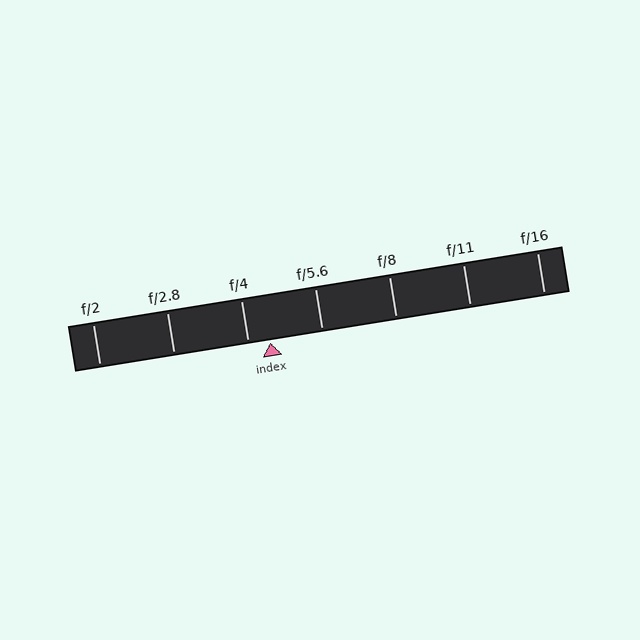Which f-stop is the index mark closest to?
The index mark is closest to f/4.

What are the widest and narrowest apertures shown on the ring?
The widest aperture shown is f/2 and the narrowest is f/16.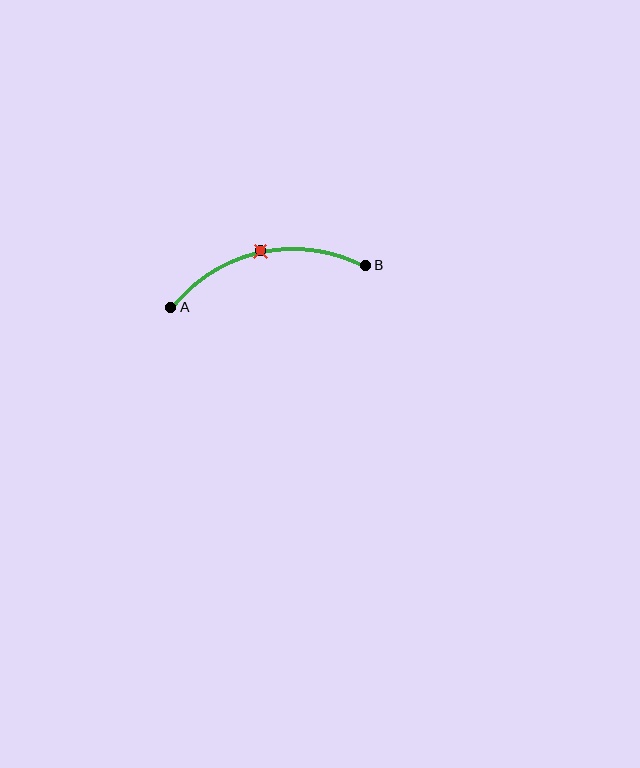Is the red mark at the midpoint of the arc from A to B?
Yes. The red mark lies on the arc at equal arc-length from both A and B — it is the arc midpoint.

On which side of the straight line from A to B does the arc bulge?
The arc bulges above the straight line connecting A and B.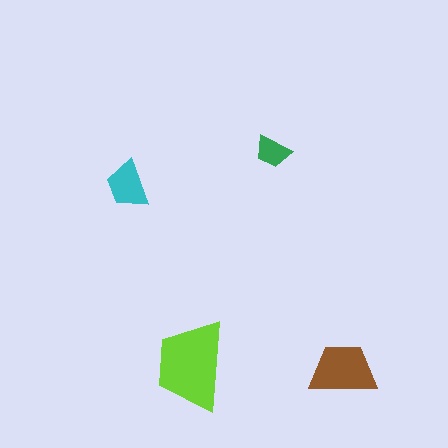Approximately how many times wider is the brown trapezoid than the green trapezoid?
About 2 times wider.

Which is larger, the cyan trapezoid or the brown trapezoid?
The brown one.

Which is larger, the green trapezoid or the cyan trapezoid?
The cyan one.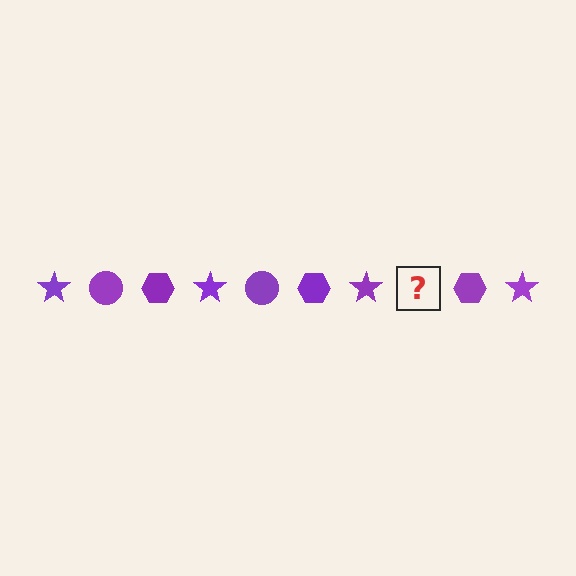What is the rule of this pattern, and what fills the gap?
The rule is that the pattern cycles through star, circle, hexagon shapes in purple. The gap should be filled with a purple circle.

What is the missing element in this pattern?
The missing element is a purple circle.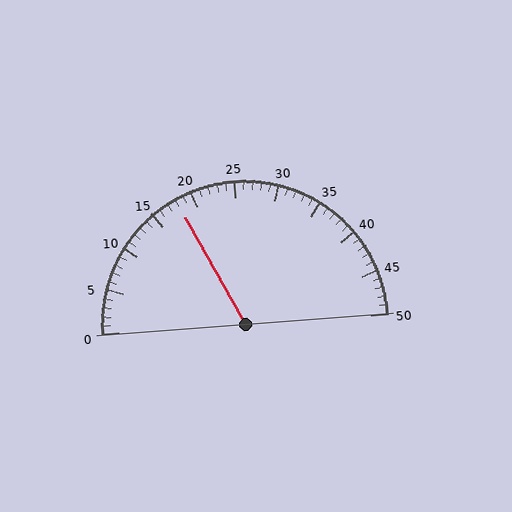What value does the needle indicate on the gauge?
The needle indicates approximately 18.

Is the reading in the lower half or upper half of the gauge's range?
The reading is in the lower half of the range (0 to 50).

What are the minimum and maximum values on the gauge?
The gauge ranges from 0 to 50.